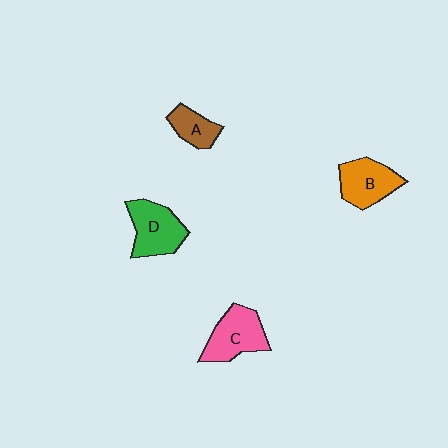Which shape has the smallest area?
Shape A (brown).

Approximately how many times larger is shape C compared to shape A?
Approximately 1.7 times.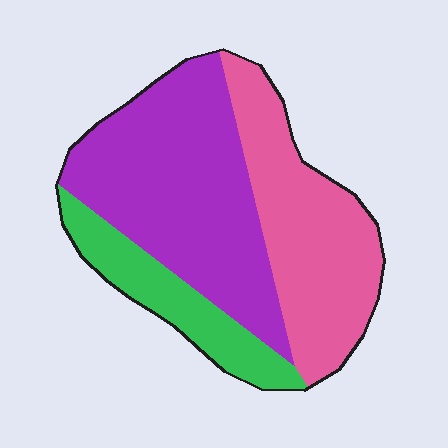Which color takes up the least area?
Green, at roughly 20%.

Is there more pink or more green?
Pink.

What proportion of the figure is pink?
Pink takes up about one third (1/3) of the figure.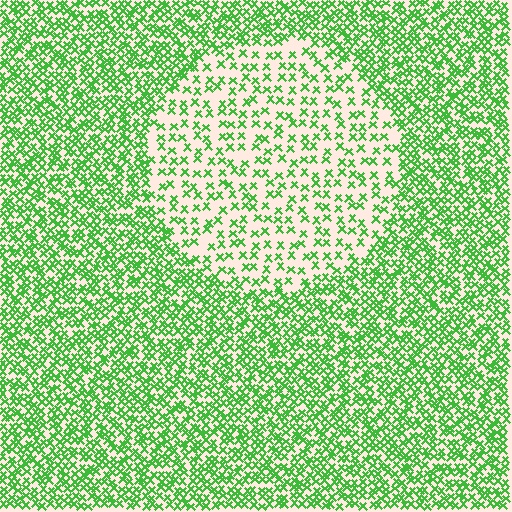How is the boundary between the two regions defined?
The boundary is defined by a change in element density (approximately 2.3x ratio). All elements are the same color, size, and shape.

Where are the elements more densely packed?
The elements are more densely packed outside the circle boundary.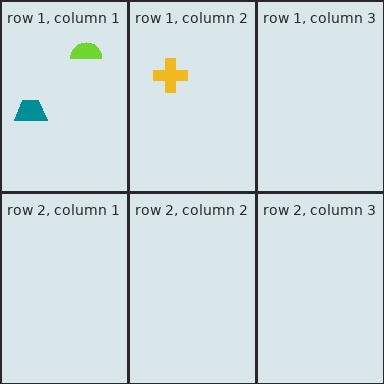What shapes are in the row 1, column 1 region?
The teal trapezoid, the lime semicircle.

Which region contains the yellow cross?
The row 1, column 2 region.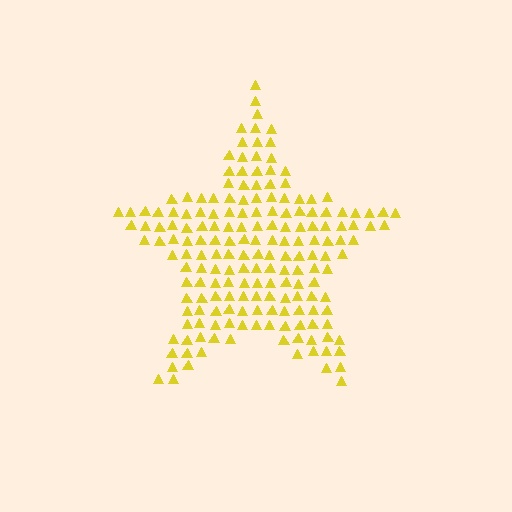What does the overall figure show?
The overall figure shows a star.